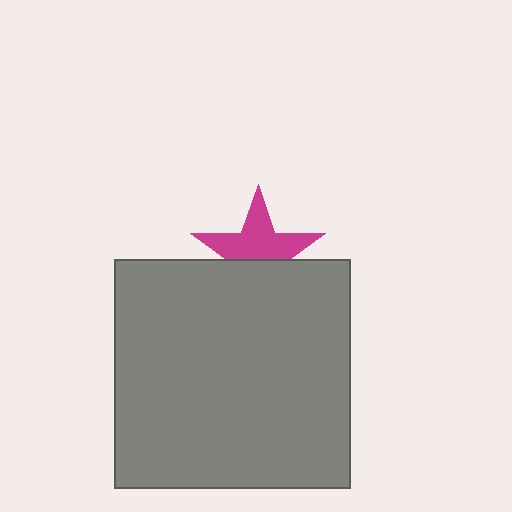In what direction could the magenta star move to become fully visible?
The magenta star could move up. That would shift it out from behind the gray rectangle entirely.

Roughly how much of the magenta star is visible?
About half of it is visible (roughly 59%).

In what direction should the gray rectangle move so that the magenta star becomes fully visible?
The gray rectangle should move down. That is the shortest direction to clear the overlap and leave the magenta star fully visible.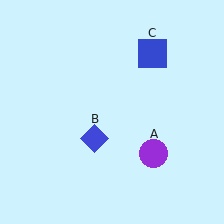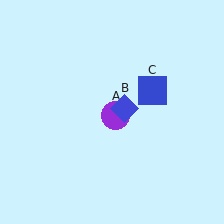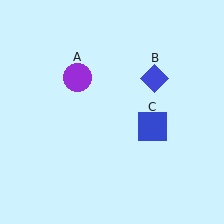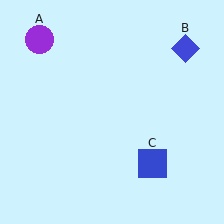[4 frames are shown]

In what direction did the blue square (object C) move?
The blue square (object C) moved down.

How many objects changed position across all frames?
3 objects changed position: purple circle (object A), blue diamond (object B), blue square (object C).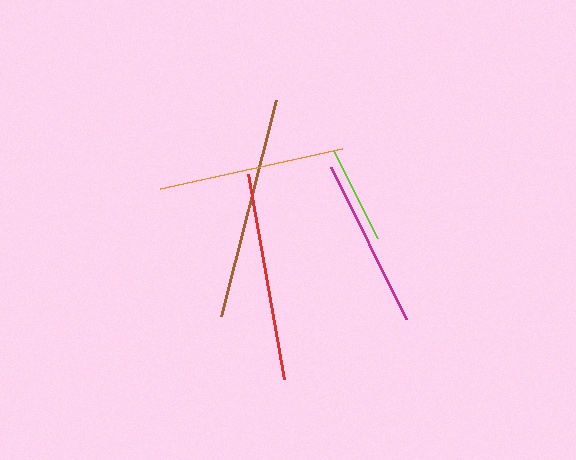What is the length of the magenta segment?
The magenta segment is approximately 170 pixels long.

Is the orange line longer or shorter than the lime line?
The orange line is longer than the lime line.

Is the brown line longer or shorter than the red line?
The brown line is longer than the red line.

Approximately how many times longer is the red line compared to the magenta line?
The red line is approximately 1.2 times the length of the magenta line.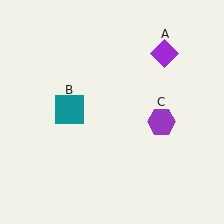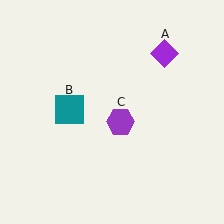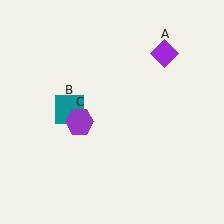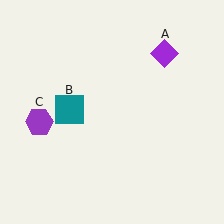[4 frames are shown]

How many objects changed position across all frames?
1 object changed position: purple hexagon (object C).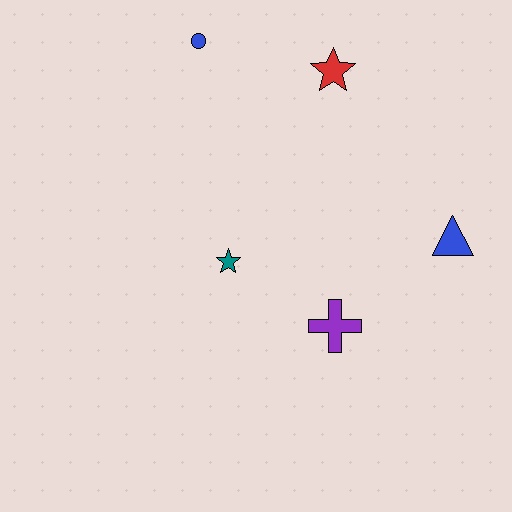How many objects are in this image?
There are 5 objects.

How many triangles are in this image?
There is 1 triangle.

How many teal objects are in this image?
There is 1 teal object.